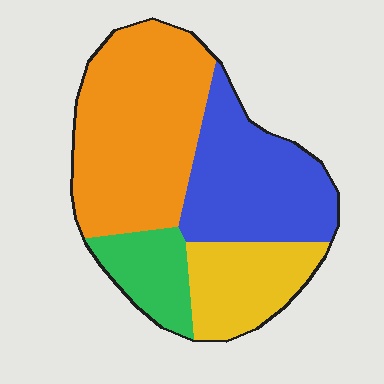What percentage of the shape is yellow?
Yellow covers 17% of the shape.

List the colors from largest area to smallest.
From largest to smallest: orange, blue, yellow, green.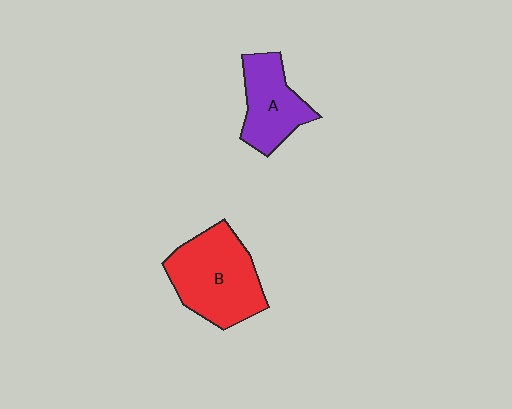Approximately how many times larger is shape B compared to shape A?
Approximately 1.5 times.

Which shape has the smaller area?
Shape A (purple).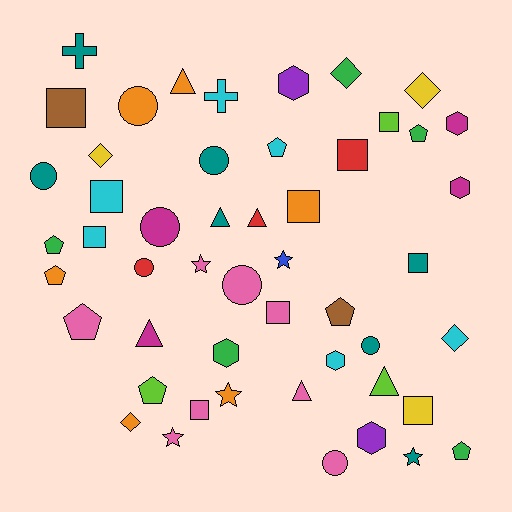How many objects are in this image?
There are 50 objects.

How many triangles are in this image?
There are 6 triangles.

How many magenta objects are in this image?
There are 4 magenta objects.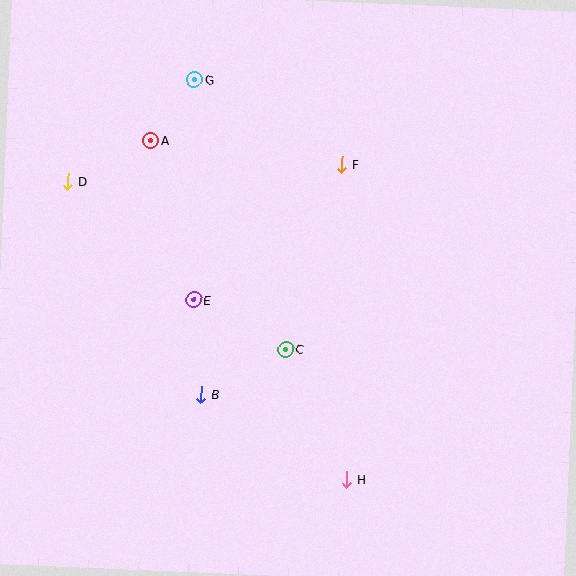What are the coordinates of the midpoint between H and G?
The midpoint between H and G is at (271, 280).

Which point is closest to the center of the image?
Point C at (286, 349) is closest to the center.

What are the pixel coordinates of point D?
Point D is at (68, 181).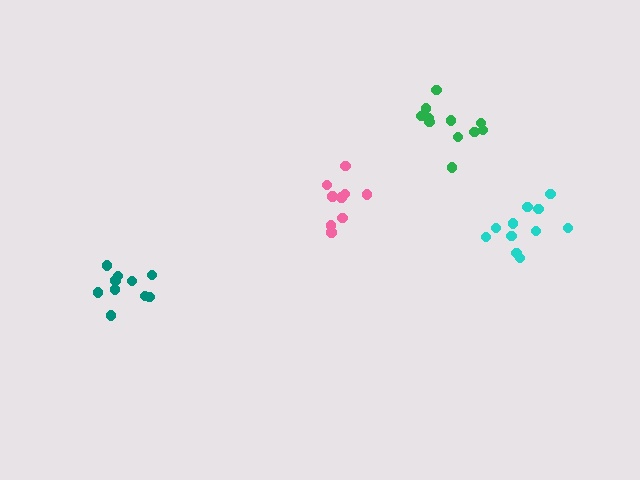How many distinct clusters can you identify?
There are 4 distinct clusters.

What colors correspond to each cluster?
The clusters are colored: green, teal, pink, cyan.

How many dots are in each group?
Group 1: 11 dots, Group 2: 10 dots, Group 3: 9 dots, Group 4: 11 dots (41 total).